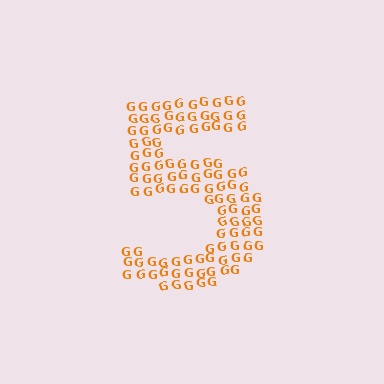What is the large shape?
The large shape is the digit 5.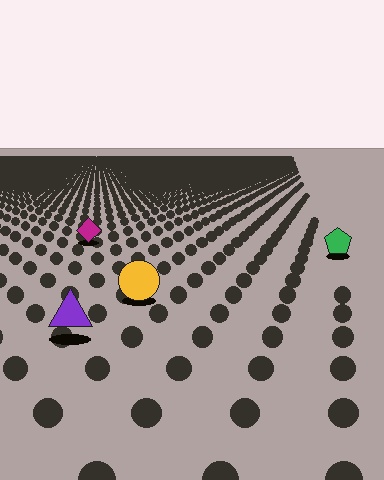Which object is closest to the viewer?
The purple triangle is closest. The texture marks near it are larger and more spread out.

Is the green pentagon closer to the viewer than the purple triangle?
No. The purple triangle is closer — you can tell from the texture gradient: the ground texture is coarser near it.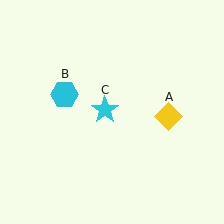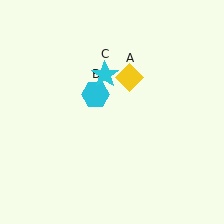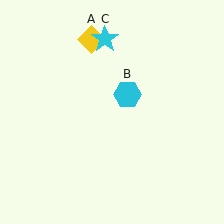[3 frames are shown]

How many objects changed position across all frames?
3 objects changed position: yellow diamond (object A), cyan hexagon (object B), cyan star (object C).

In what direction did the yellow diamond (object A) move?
The yellow diamond (object A) moved up and to the left.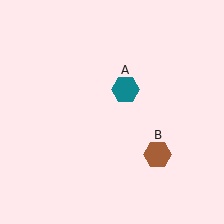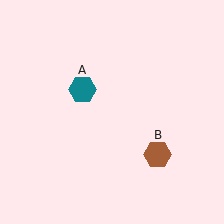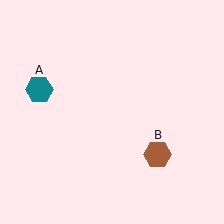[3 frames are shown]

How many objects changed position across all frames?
1 object changed position: teal hexagon (object A).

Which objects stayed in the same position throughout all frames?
Brown hexagon (object B) remained stationary.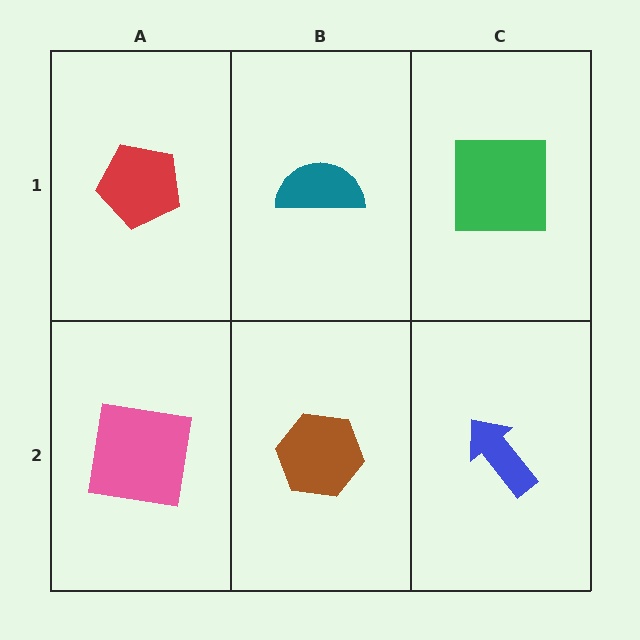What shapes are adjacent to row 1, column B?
A brown hexagon (row 2, column B), a red pentagon (row 1, column A), a green square (row 1, column C).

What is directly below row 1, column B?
A brown hexagon.